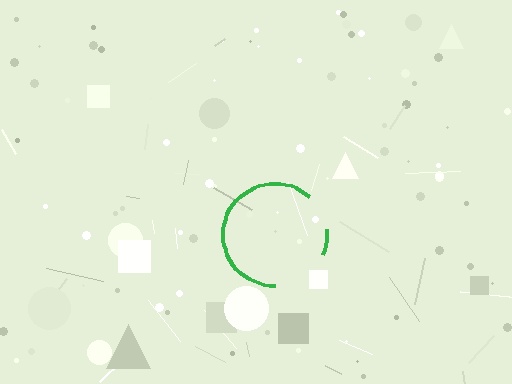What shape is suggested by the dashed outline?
The dashed outline suggests a circle.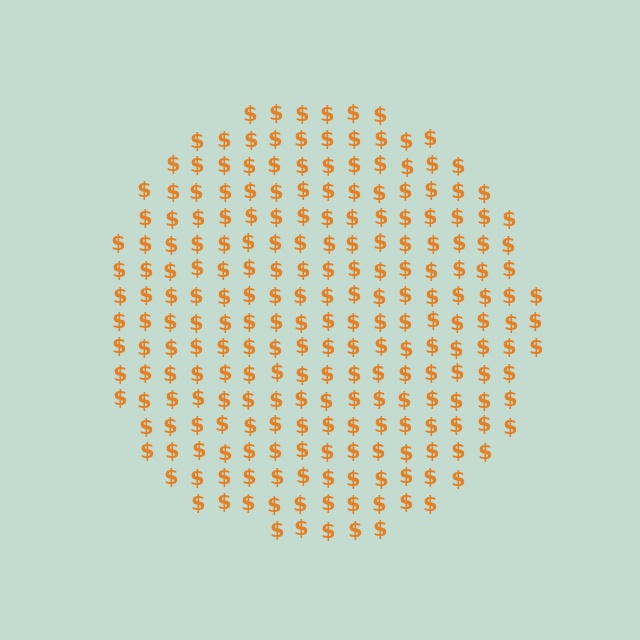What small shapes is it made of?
It is made of small dollar signs.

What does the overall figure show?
The overall figure shows a circle.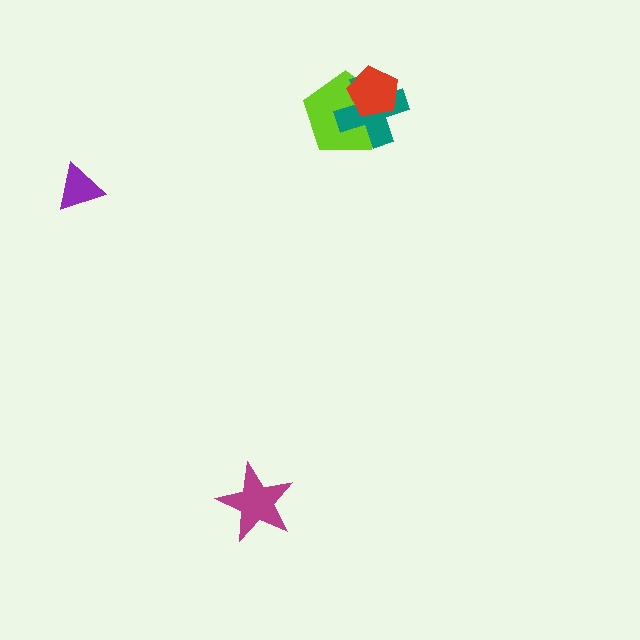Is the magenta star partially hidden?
No, no other shape covers it.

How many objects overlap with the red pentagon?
2 objects overlap with the red pentagon.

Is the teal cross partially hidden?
Yes, it is partially covered by another shape.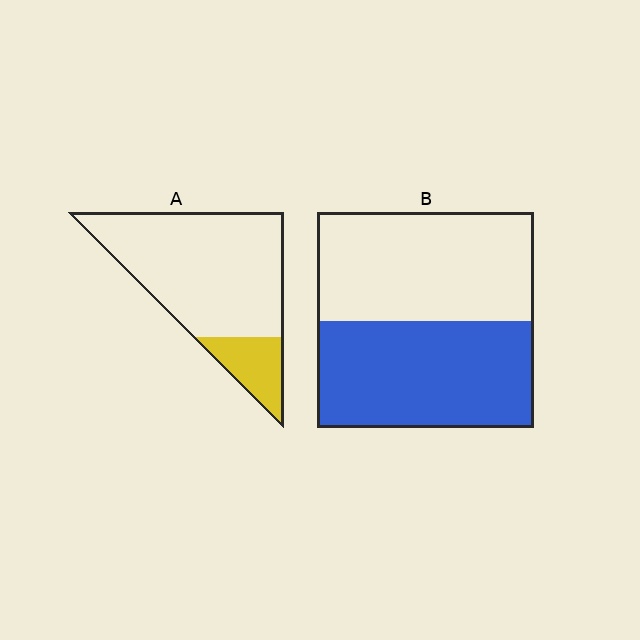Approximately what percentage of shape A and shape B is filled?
A is approximately 20% and B is approximately 50%.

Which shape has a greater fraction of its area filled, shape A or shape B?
Shape B.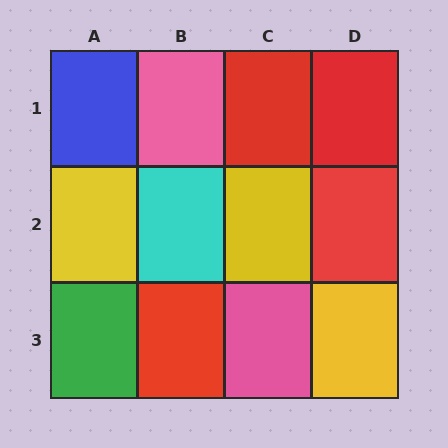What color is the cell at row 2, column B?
Cyan.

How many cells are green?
1 cell is green.